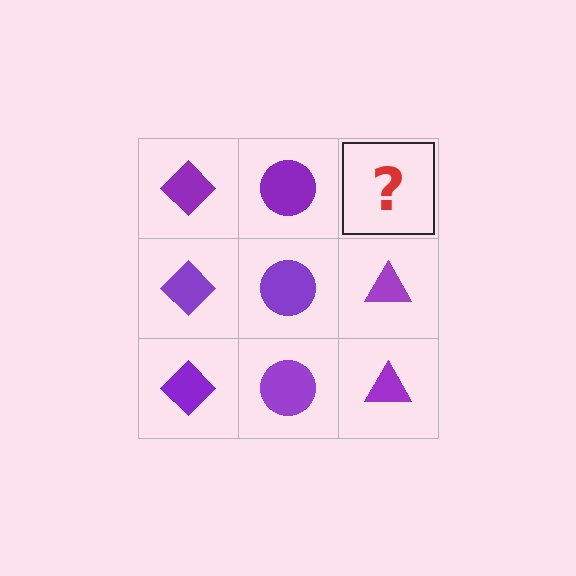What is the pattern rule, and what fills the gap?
The rule is that each column has a consistent shape. The gap should be filled with a purple triangle.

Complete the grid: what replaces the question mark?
The question mark should be replaced with a purple triangle.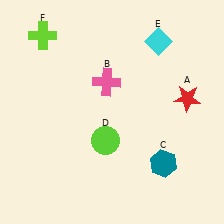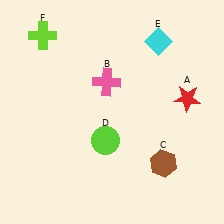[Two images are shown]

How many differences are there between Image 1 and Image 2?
There is 1 difference between the two images.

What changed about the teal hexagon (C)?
In Image 1, C is teal. In Image 2, it changed to brown.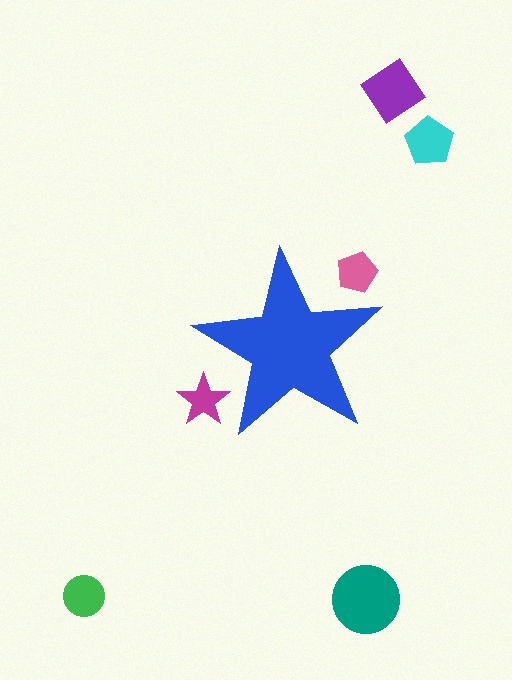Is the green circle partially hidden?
No, the green circle is fully visible.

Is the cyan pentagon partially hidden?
No, the cyan pentagon is fully visible.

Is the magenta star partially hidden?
Yes, the magenta star is partially hidden behind the blue star.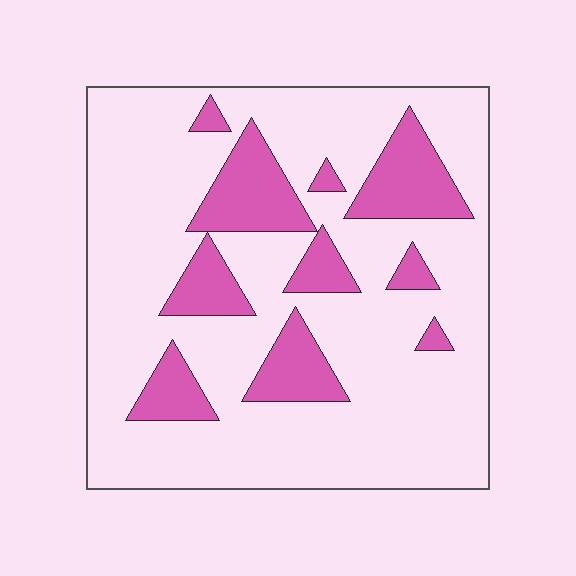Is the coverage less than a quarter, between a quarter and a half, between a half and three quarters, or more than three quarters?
Less than a quarter.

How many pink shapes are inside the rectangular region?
10.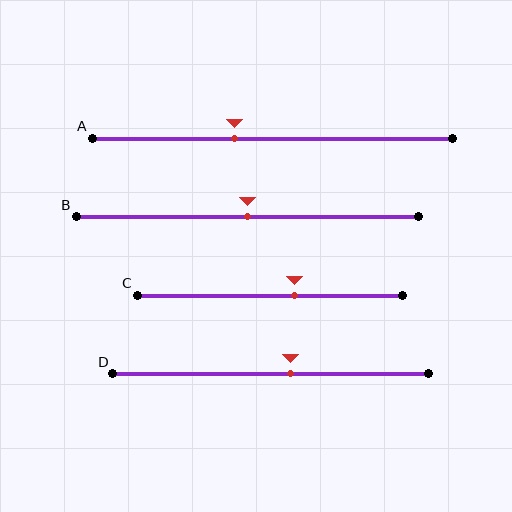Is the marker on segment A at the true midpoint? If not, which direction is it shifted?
No, the marker on segment A is shifted to the left by about 11% of the segment length.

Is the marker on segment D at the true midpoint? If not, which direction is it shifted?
No, the marker on segment D is shifted to the right by about 6% of the segment length.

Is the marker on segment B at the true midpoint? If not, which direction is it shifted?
Yes, the marker on segment B is at the true midpoint.